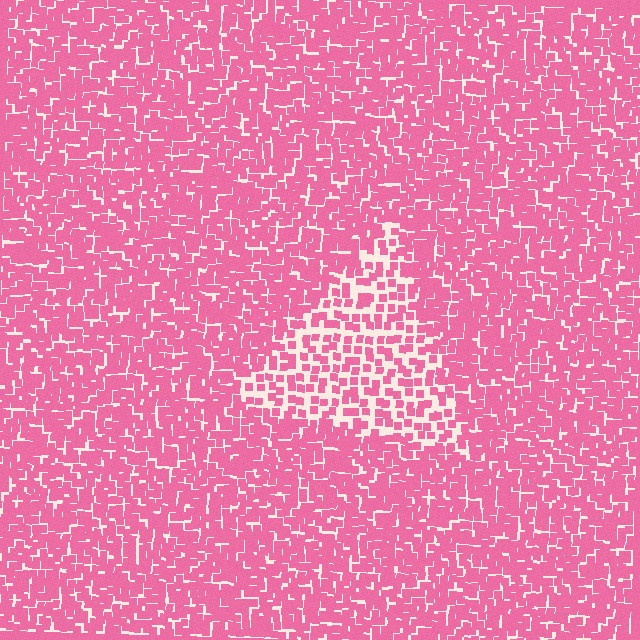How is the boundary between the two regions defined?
The boundary is defined by a change in element density (approximately 2.0x ratio). All elements are the same color, size, and shape.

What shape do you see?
I see a triangle.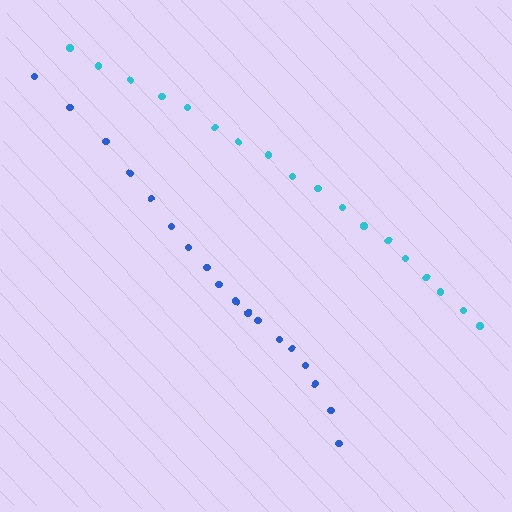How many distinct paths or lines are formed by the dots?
There are 2 distinct paths.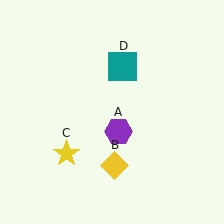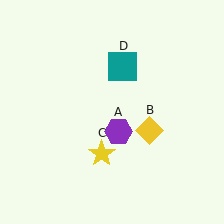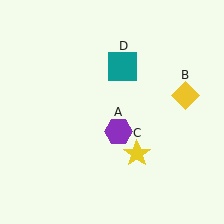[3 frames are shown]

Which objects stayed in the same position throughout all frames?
Purple hexagon (object A) and teal square (object D) remained stationary.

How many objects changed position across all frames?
2 objects changed position: yellow diamond (object B), yellow star (object C).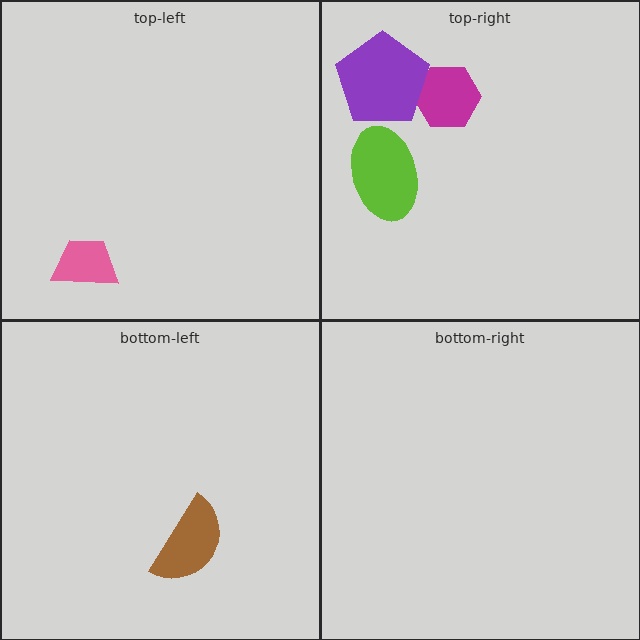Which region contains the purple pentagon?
The top-right region.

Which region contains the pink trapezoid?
The top-left region.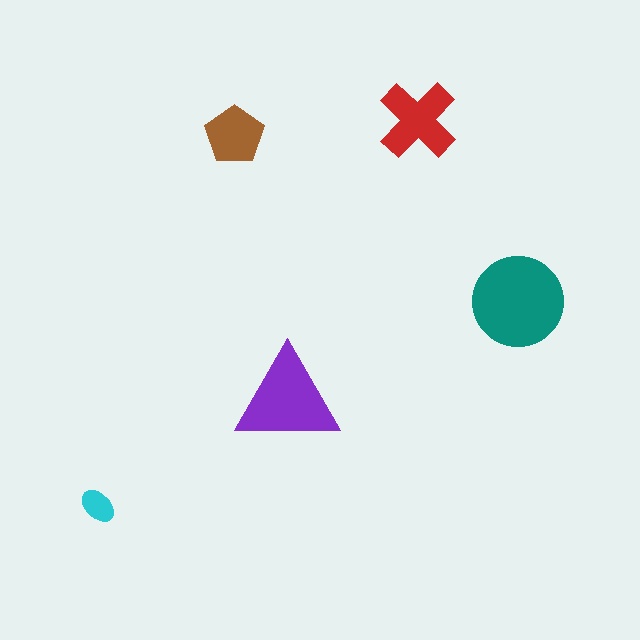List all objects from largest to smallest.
The teal circle, the purple triangle, the red cross, the brown pentagon, the cyan ellipse.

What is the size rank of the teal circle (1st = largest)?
1st.